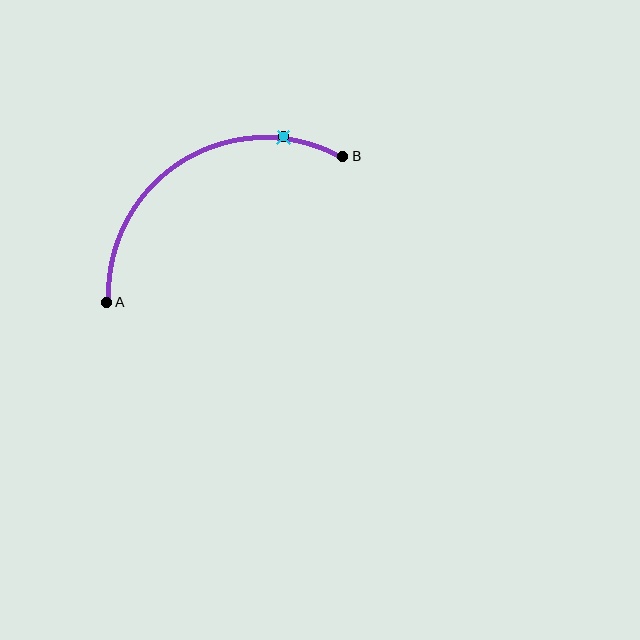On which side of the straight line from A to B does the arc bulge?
The arc bulges above the straight line connecting A and B.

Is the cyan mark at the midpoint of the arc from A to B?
No. The cyan mark lies on the arc but is closer to endpoint B. The arc midpoint would be at the point on the curve equidistant along the arc from both A and B.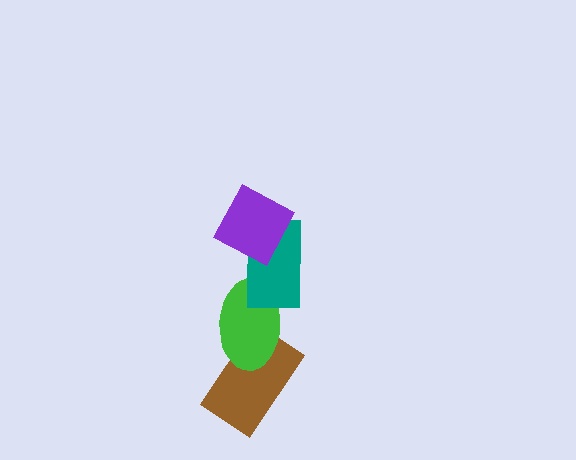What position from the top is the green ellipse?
The green ellipse is 3rd from the top.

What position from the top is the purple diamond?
The purple diamond is 1st from the top.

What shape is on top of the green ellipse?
The teal rectangle is on top of the green ellipse.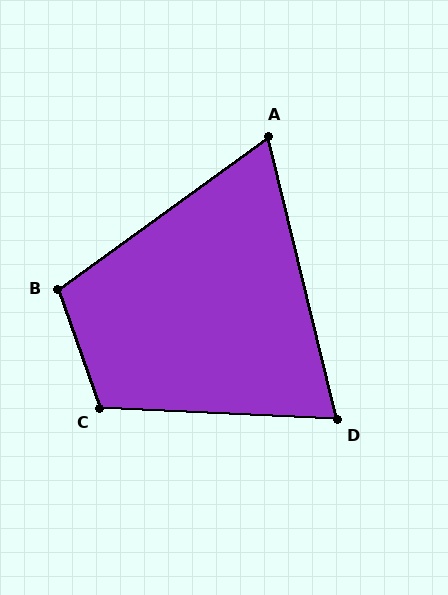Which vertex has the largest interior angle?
C, at approximately 112 degrees.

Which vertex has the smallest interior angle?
A, at approximately 68 degrees.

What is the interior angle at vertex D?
Approximately 74 degrees (acute).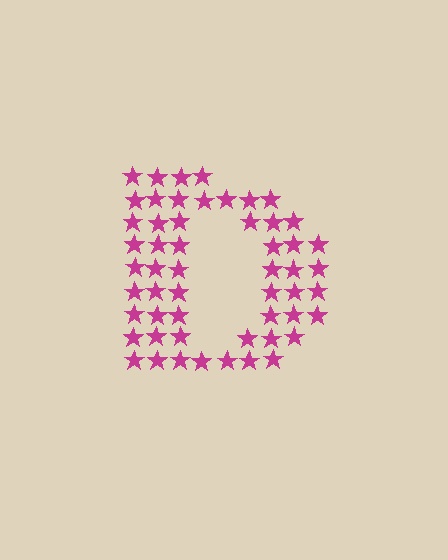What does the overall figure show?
The overall figure shows the letter D.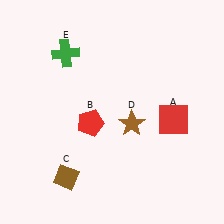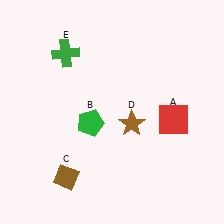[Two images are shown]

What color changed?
The pentagon (B) changed from red in Image 1 to green in Image 2.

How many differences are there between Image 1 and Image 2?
There is 1 difference between the two images.